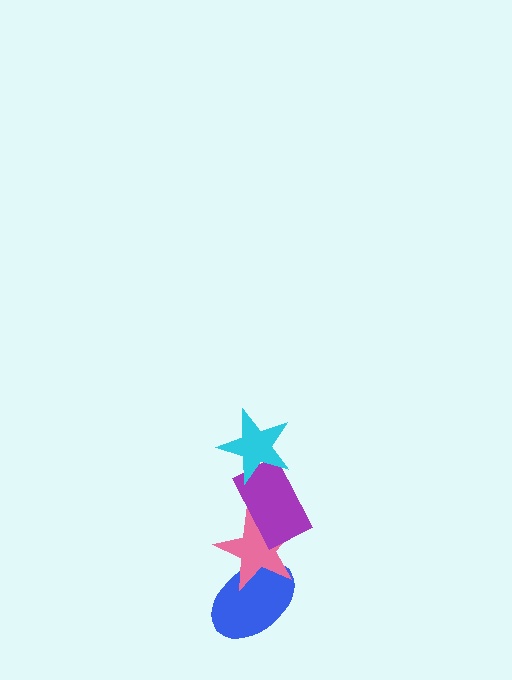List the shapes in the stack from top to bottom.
From top to bottom: the cyan star, the purple rectangle, the pink star, the blue ellipse.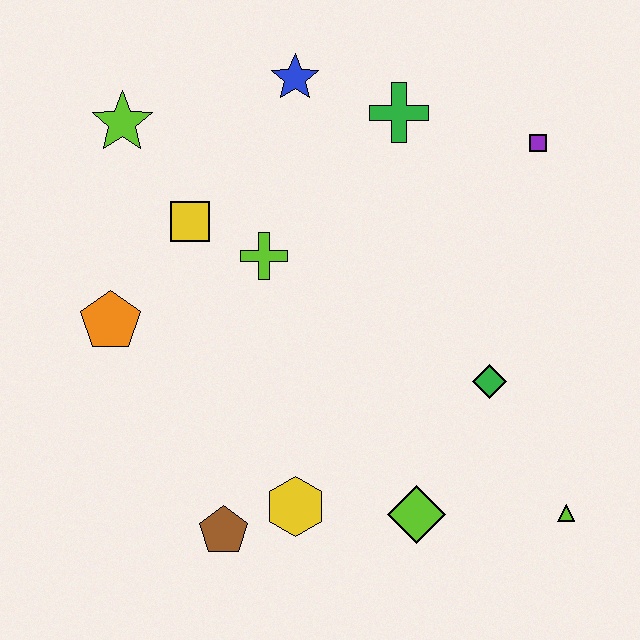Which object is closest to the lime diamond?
The yellow hexagon is closest to the lime diamond.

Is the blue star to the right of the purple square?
No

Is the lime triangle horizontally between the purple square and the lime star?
No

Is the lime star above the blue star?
No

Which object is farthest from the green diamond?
The lime star is farthest from the green diamond.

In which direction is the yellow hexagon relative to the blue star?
The yellow hexagon is below the blue star.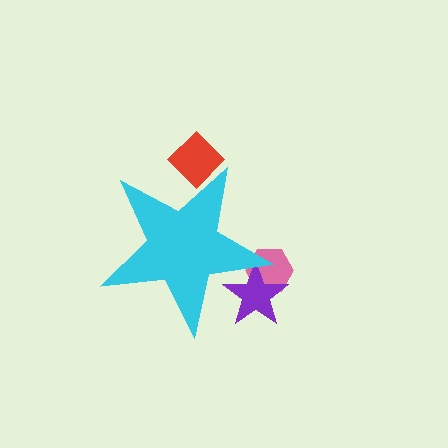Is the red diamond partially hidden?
Yes, the red diamond is partially hidden behind the cyan star.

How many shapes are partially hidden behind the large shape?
3 shapes are partially hidden.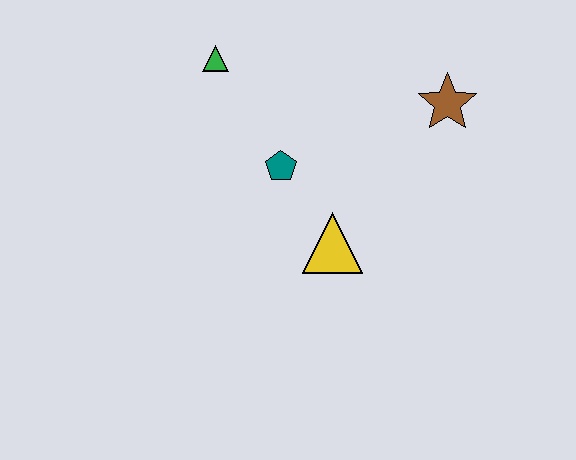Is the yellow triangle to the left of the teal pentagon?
No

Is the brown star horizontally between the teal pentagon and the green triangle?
No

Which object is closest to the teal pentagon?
The yellow triangle is closest to the teal pentagon.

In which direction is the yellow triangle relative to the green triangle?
The yellow triangle is below the green triangle.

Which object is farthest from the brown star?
The green triangle is farthest from the brown star.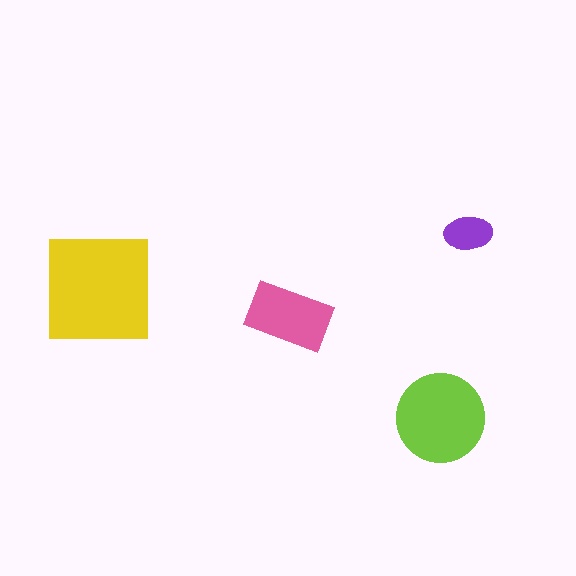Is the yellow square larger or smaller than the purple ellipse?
Larger.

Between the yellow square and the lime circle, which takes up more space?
The yellow square.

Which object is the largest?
The yellow square.